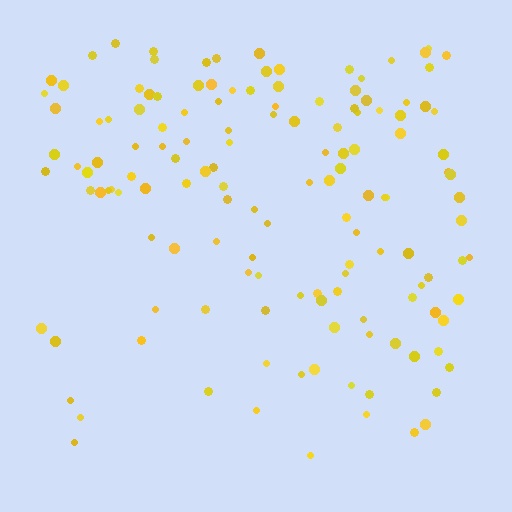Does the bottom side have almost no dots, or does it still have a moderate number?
Still a moderate number, just noticeably fewer than the top.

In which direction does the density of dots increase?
From bottom to top, with the top side densest.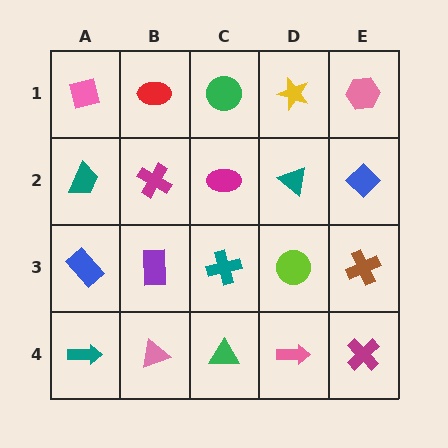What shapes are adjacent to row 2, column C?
A green circle (row 1, column C), a teal cross (row 3, column C), a magenta cross (row 2, column B), a teal triangle (row 2, column D).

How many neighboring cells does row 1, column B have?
3.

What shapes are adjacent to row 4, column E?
A brown cross (row 3, column E), a pink arrow (row 4, column D).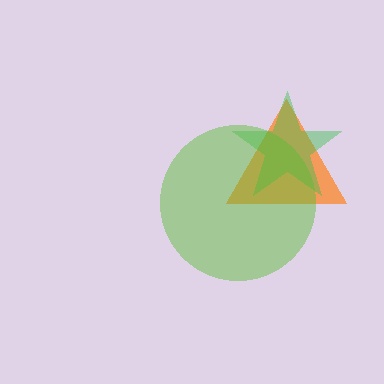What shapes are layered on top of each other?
The layered shapes are: an orange triangle, a green star, a lime circle.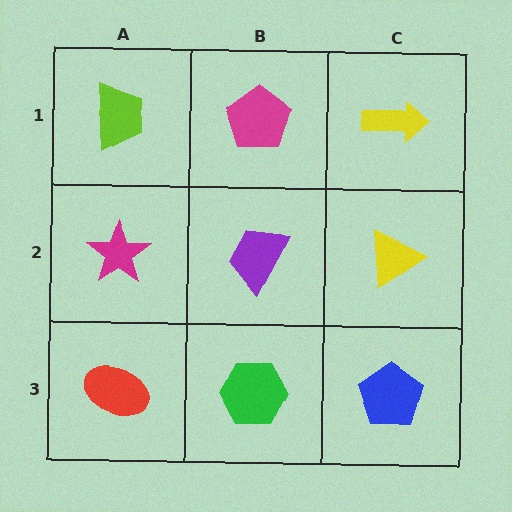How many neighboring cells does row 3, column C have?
2.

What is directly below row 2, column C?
A blue pentagon.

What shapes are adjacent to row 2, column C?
A yellow arrow (row 1, column C), a blue pentagon (row 3, column C), a purple trapezoid (row 2, column B).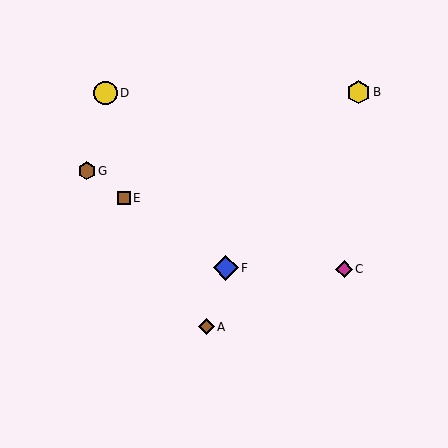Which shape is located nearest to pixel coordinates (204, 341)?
The brown diamond (labeled A) at (206, 327) is nearest to that location.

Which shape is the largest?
The blue diamond (labeled F) is the largest.